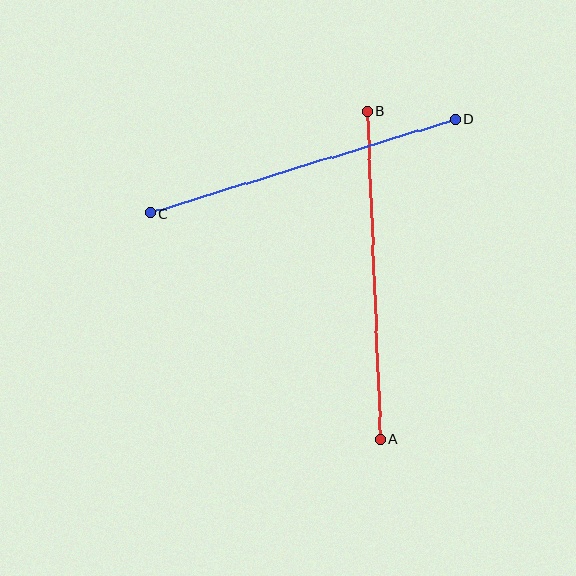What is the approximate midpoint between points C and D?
The midpoint is at approximately (303, 166) pixels.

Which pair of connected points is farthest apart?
Points A and B are farthest apart.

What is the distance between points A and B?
The distance is approximately 329 pixels.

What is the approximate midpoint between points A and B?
The midpoint is at approximately (374, 275) pixels.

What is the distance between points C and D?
The distance is approximately 319 pixels.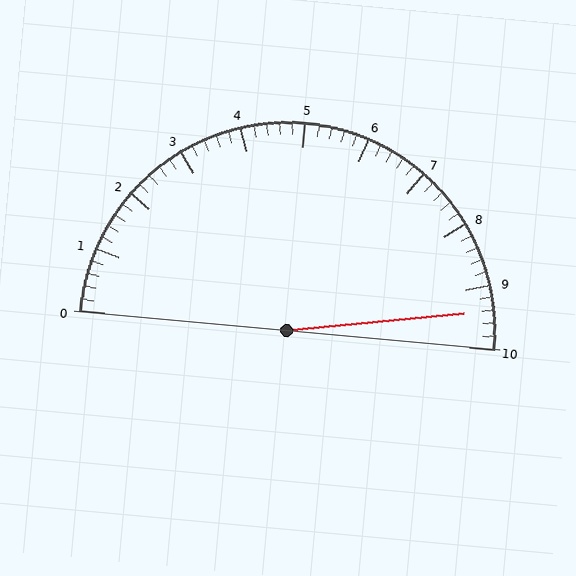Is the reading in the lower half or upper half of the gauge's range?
The reading is in the upper half of the range (0 to 10).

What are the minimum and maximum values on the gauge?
The gauge ranges from 0 to 10.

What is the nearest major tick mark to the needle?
The nearest major tick mark is 9.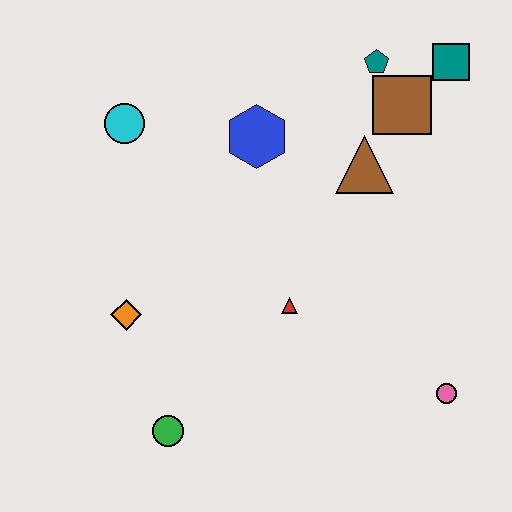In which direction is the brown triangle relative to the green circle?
The brown triangle is above the green circle.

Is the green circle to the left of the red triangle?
Yes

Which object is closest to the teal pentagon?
The brown square is closest to the teal pentagon.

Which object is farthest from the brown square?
The green circle is farthest from the brown square.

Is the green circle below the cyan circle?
Yes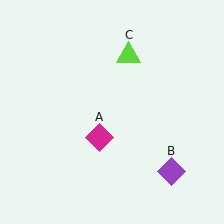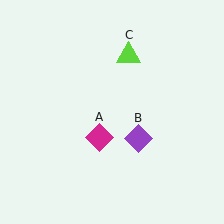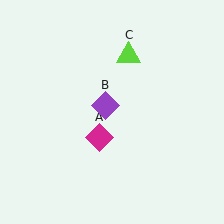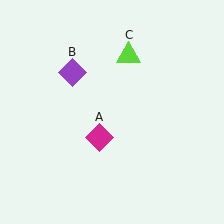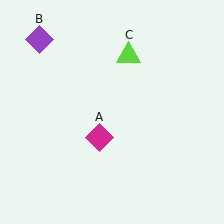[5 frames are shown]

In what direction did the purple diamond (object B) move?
The purple diamond (object B) moved up and to the left.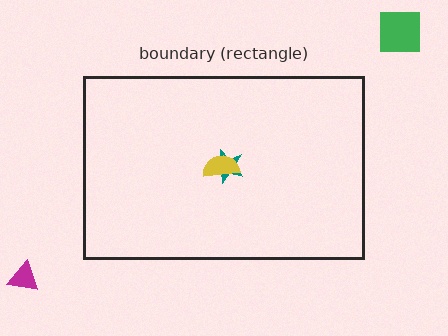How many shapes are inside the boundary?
2 inside, 2 outside.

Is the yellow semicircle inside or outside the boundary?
Inside.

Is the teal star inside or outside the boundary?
Inside.